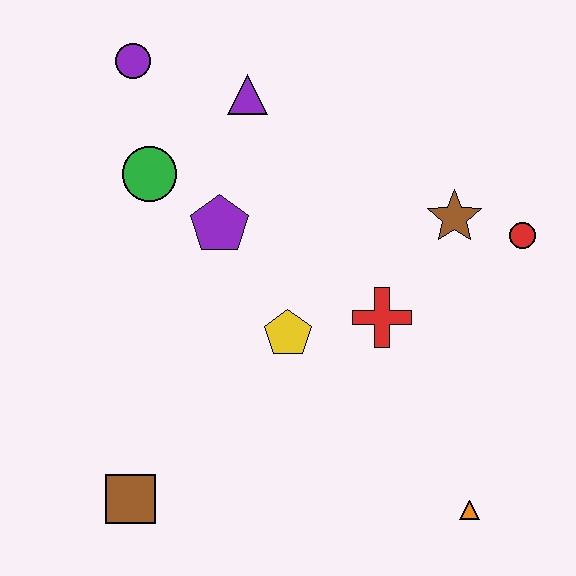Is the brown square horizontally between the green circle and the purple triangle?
No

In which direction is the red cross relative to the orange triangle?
The red cross is above the orange triangle.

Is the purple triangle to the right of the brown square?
Yes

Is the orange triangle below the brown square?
Yes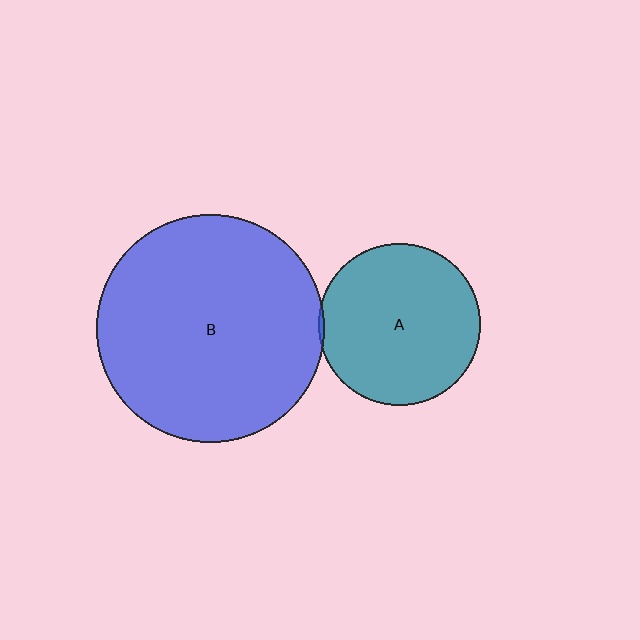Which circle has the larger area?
Circle B (blue).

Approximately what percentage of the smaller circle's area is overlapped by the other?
Approximately 5%.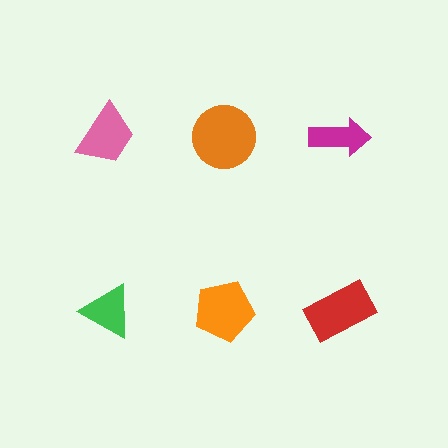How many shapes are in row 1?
3 shapes.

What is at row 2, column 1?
A green triangle.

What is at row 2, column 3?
A red rectangle.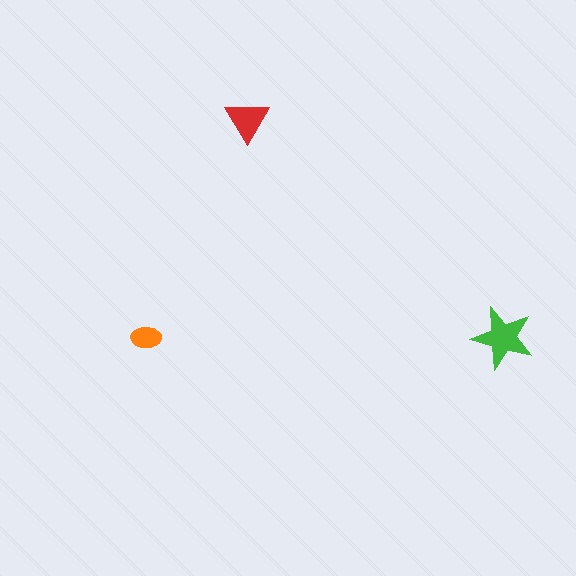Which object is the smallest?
The orange ellipse.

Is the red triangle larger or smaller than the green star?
Smaller.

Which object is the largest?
The green star.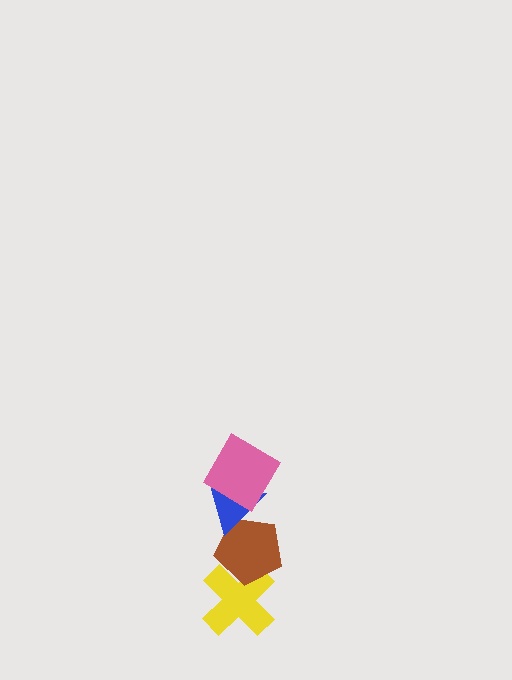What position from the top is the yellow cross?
The yellow cross is 4th from the top.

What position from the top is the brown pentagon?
The brown pentagon is 3rd from the top.